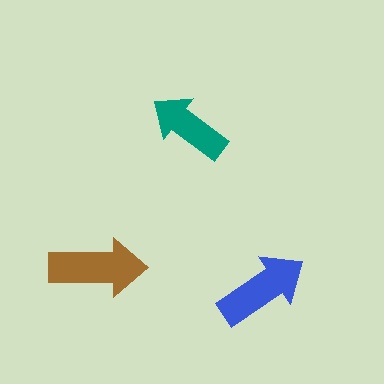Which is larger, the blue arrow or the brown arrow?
The brown one.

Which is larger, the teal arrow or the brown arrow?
The brown one.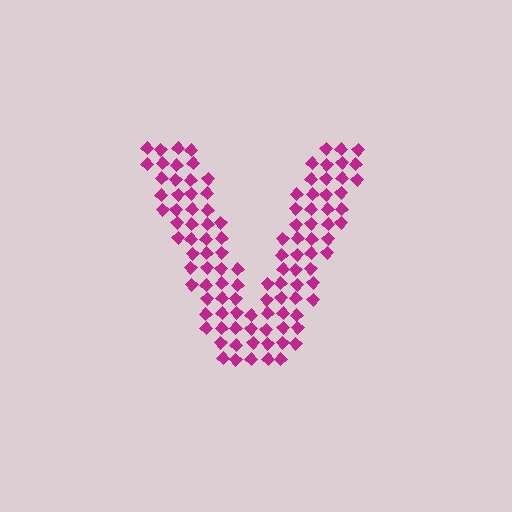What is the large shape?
The large shape is the letter V.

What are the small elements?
The small elements are diamonds.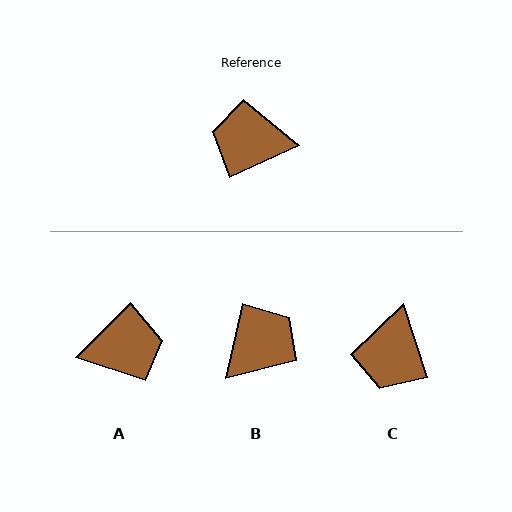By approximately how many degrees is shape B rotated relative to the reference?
Approximately 127 degrees clockwise.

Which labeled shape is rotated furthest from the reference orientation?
A, about 160 degrees away.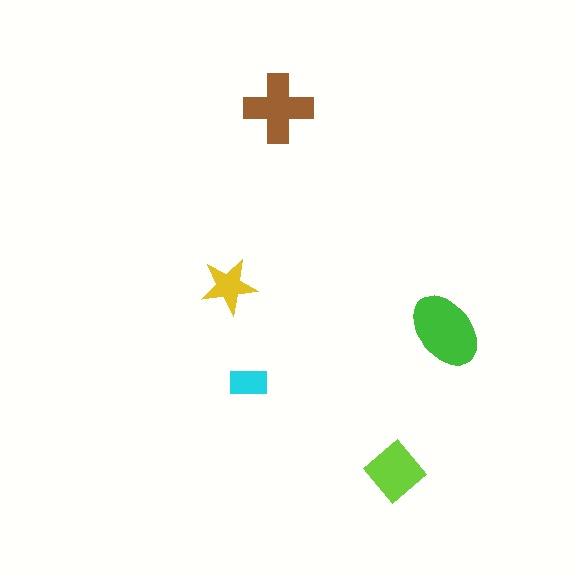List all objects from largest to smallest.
The green ellipse, the brown cross, the lime diamond, the yellow star, the cyan rectangle.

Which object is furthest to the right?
The green ellipse is rightmost.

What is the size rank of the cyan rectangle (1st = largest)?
5th.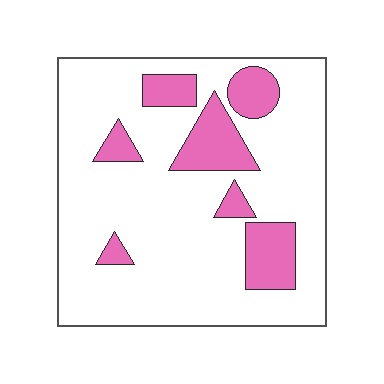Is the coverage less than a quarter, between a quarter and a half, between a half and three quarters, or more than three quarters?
Less than a quarter.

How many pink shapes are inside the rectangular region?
7.